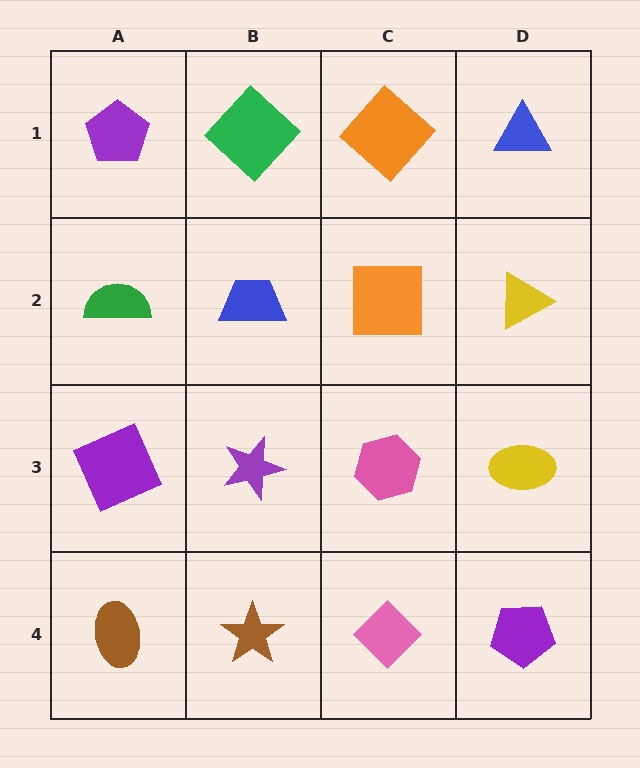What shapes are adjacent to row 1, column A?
A green semicircle (row 2, column A), a green diamond (row 1, column B).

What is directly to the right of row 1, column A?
A green diamond.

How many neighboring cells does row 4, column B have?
3.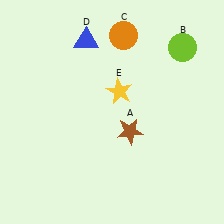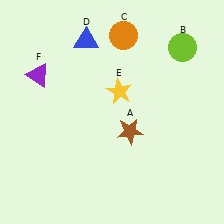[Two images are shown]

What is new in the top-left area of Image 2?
A purple triangle (F) was added in the top-left area of Image 2.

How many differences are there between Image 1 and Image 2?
There is 1 difference between the two images.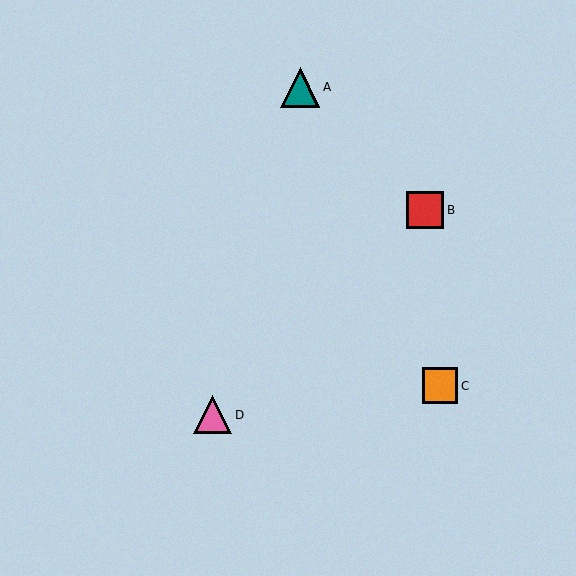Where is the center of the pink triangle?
The center of the pink triangle is at (213, 415).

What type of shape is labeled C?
Shape C is an orange square.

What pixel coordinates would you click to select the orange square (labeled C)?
Click at (440, 386) to select the orange square C.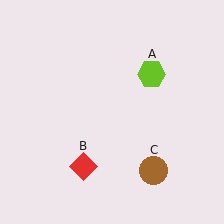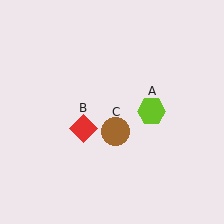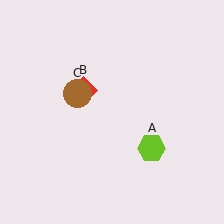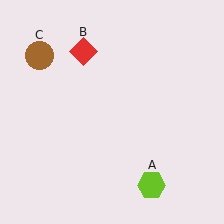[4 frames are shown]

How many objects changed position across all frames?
3 objects changed position: lime hexagon (object A), red diamond (object B), brown circle (object C).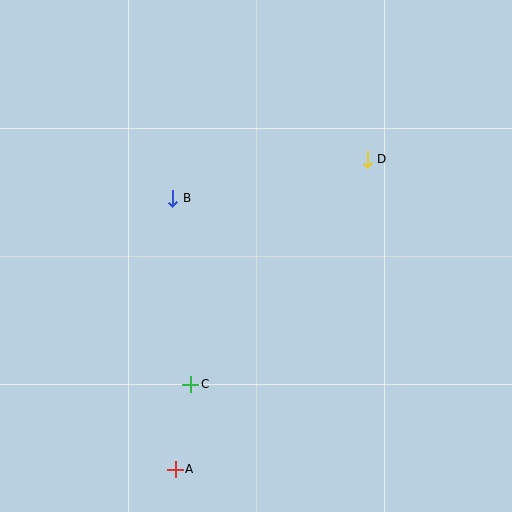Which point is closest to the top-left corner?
Point B is closest to the top-left corner.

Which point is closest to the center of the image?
Point B at (172, 198) is closest to the center.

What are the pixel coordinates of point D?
Point D is at (367, 159).